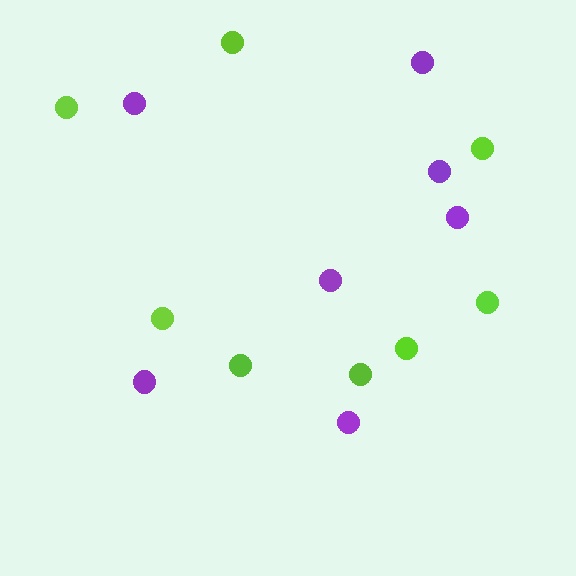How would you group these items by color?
There are 2 groups: one group of lime circles (8) and one group of purple circles (7).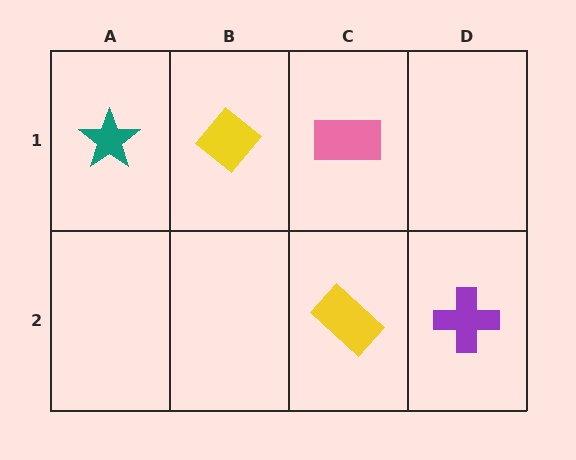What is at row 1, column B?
A yellow diamond.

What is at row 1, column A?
A teal star.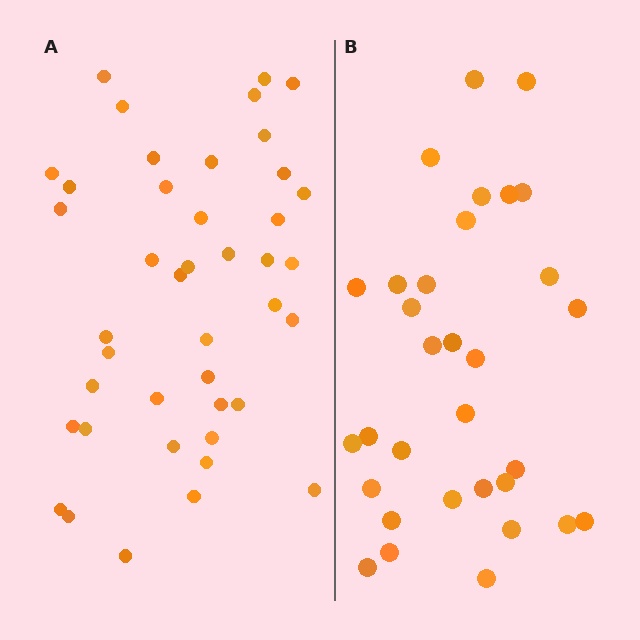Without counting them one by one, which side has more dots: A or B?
Region A (the left region) has more dots.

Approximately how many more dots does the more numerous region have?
Region A has roughly 10 or so more dots than region B.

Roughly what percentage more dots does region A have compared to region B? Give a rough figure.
About 30% more.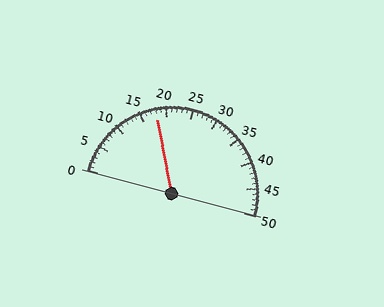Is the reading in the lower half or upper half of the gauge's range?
The reading is in the lower half of the range (0 to 50).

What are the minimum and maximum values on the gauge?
The gauge ranges from 0 to 50.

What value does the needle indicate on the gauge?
The needle indicates approximately 18.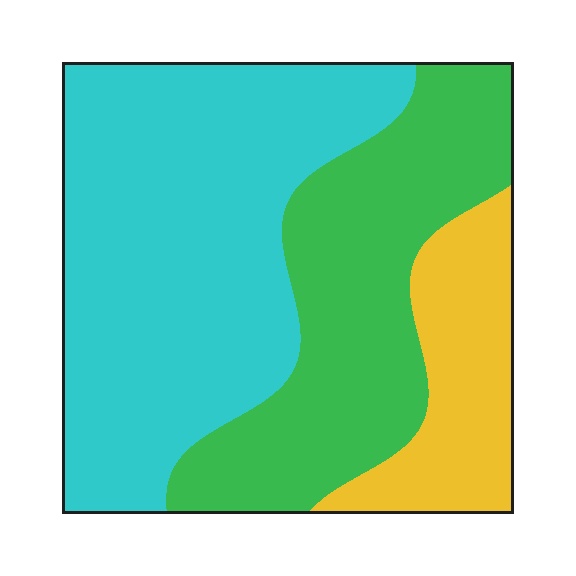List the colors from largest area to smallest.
From largest to smallest: cyan, green, yellow.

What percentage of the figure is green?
Green takes up about one third (1/3) of the figure.